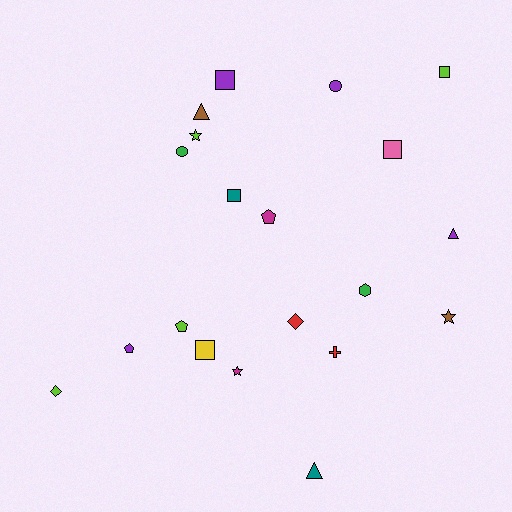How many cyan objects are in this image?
There are no cyan objects.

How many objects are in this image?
There are 20 objects.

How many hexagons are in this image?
There is 1 hexagon.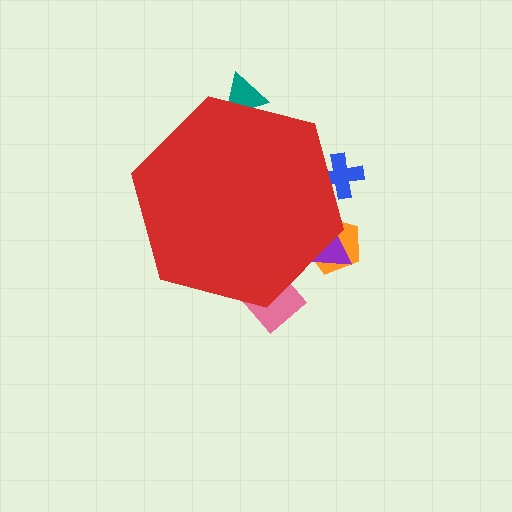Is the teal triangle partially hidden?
Yes, the teal triangle is partially hidden behind the red hexagon.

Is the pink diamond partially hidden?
Yes, the pink diamond is partially hidden behind the red hexagon.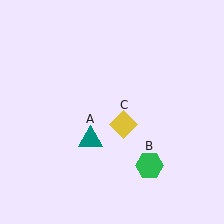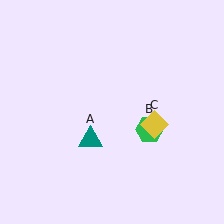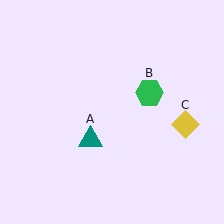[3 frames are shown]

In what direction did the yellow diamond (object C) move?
The yellow diamond (object C) moved right.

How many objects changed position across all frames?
2 objects changed position: green hexagon (object B), yellow diamond (object C).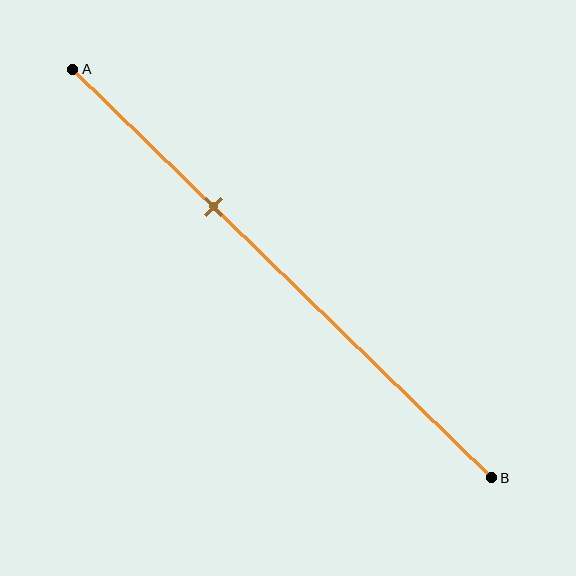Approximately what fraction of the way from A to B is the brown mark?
The brown mark is approximately 35% of the way from A to B.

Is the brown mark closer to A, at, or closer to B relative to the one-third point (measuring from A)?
The brown mark is approximately at the one-third point of segment AB.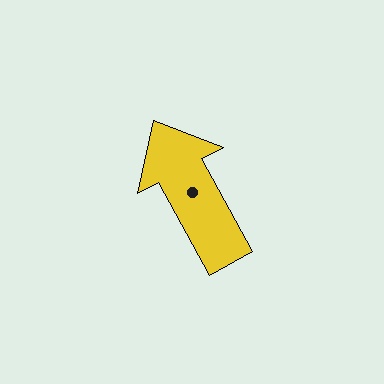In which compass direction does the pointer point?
Northwest.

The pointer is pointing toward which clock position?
Roughly 11 o'clock.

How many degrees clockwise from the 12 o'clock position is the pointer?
Approximately 332 degrees.